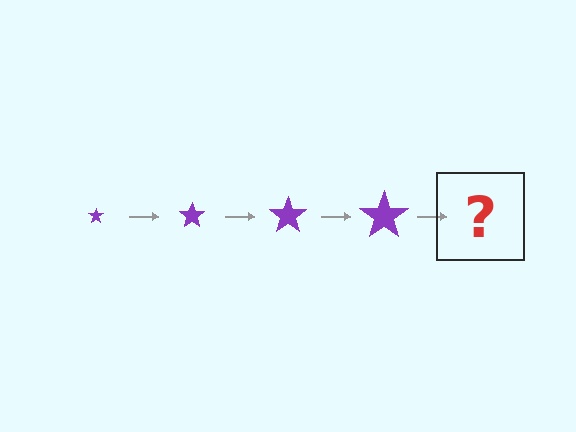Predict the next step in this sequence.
The next step is a purple star, larger than the previous one.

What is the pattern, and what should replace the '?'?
The pattern is that the star gets progressively larger each step. The '?' should be a purple star, larger than the previous one.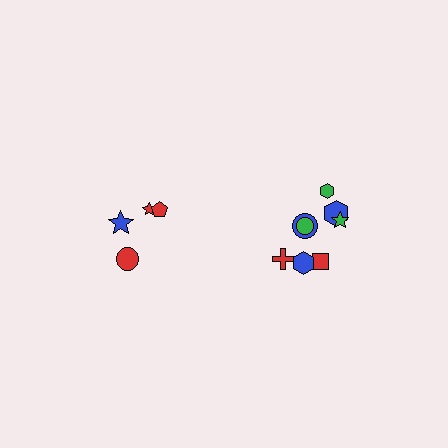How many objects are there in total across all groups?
There are 12 objects.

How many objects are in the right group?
There are 8 objects.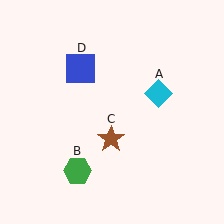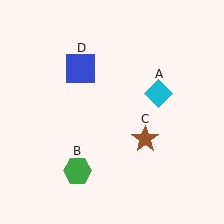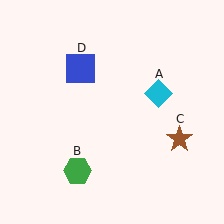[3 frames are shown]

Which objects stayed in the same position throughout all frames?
Cyan diamond (object A) and green hexagon (object B) and blue square (object D) remained stationary.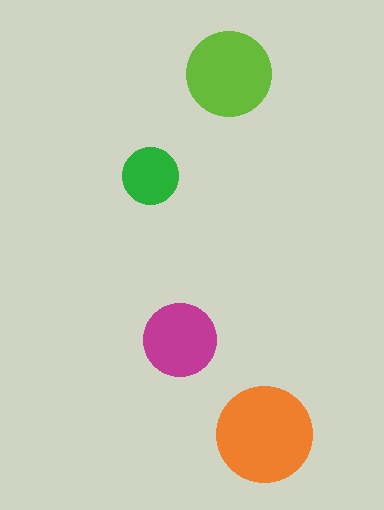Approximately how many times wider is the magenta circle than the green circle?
About 1.5 times wider.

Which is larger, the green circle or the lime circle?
The lime one.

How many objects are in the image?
There are 4 objects in the image.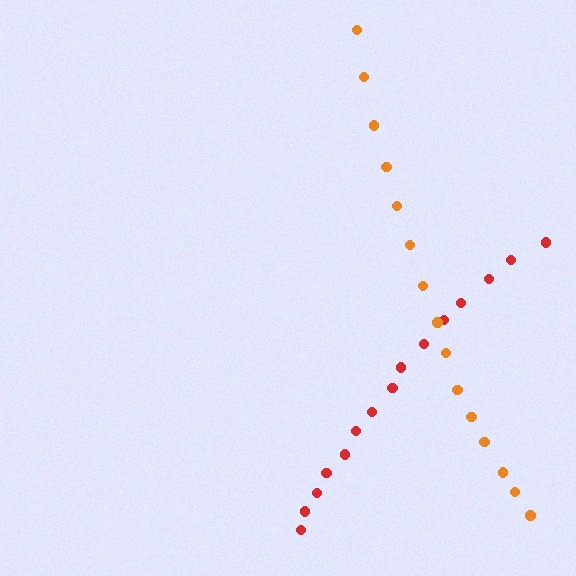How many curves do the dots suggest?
There are 2 distinct paths.